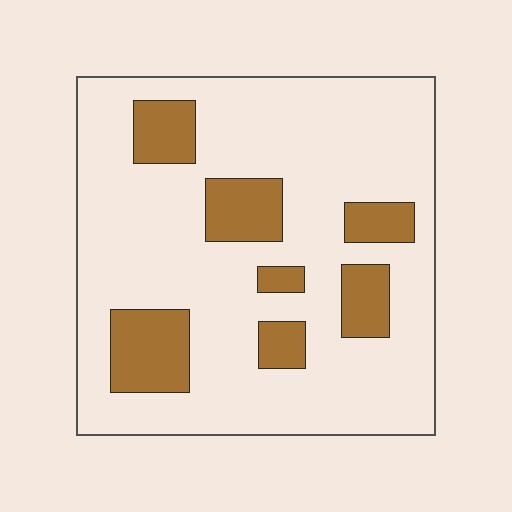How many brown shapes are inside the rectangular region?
7.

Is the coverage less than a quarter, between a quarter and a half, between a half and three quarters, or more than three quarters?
Less than a quarter.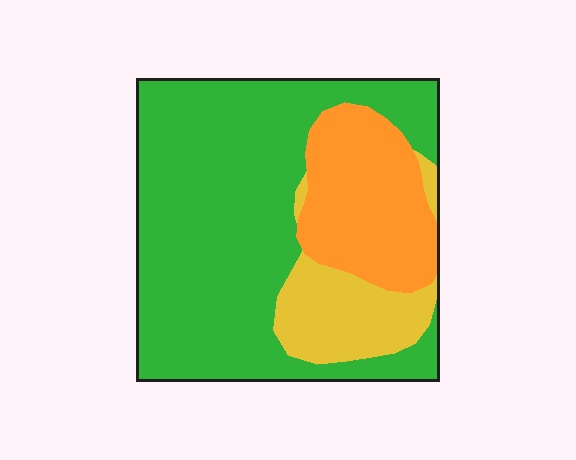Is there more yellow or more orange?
Orange.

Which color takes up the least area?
Yellow, at roughly 15%.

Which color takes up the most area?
Green, at roughly 65%.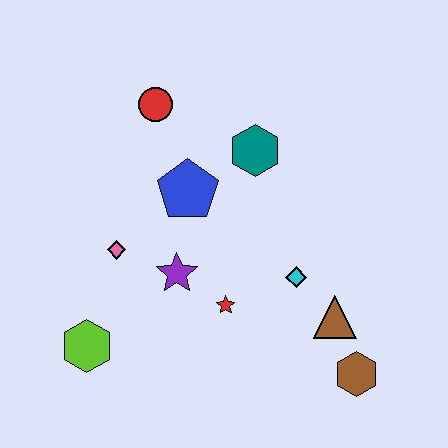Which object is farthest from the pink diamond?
The brown hexagon is farthest from the pink diamond.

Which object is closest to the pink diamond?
The purple star is closest to the pink diamond.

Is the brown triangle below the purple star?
Yes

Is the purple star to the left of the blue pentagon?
Yes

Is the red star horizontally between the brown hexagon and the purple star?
Yes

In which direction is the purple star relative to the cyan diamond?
The purple star is to the left of the cyan diamond.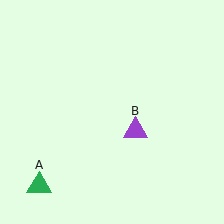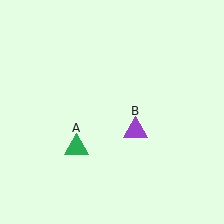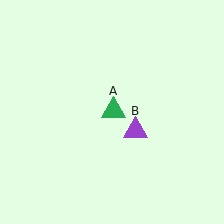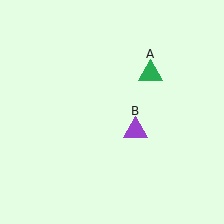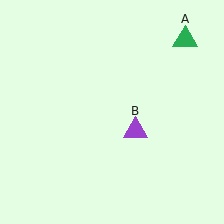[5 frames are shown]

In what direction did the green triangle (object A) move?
The green triangle (object A) moved up and to the right.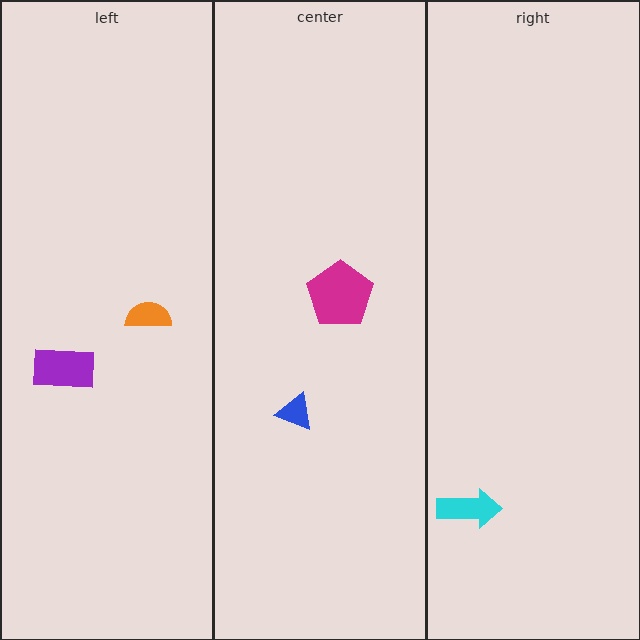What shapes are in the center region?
The magenta pentagon, the blue triangle.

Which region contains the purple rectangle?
The left region.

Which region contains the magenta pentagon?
The center region.